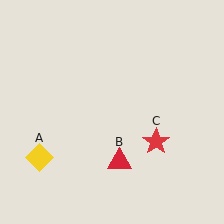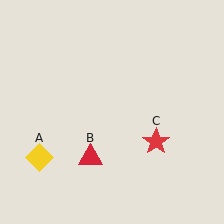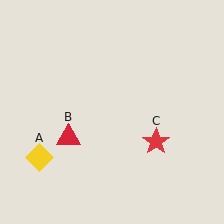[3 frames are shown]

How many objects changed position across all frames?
1 object changed position: red triangle (object B).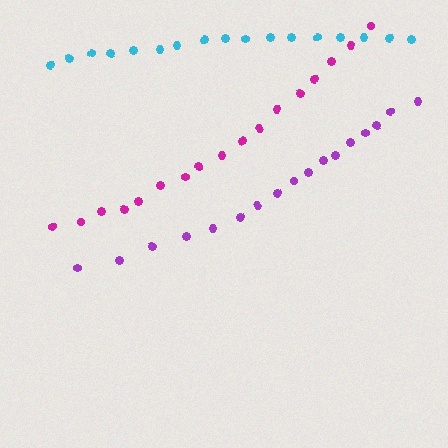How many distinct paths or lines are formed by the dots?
There are 3 distinct paths.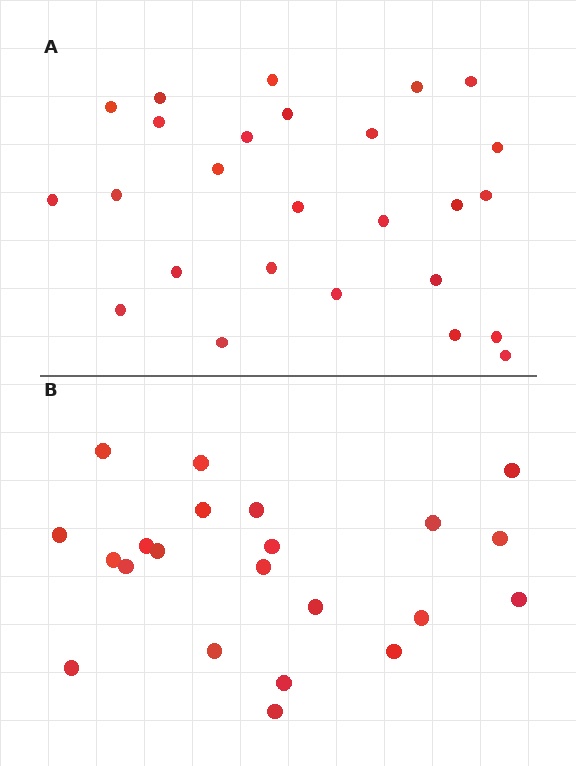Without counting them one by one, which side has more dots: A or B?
Region A (the top region) has more dots.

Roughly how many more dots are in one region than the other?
Region A has about 4 more dots than region B.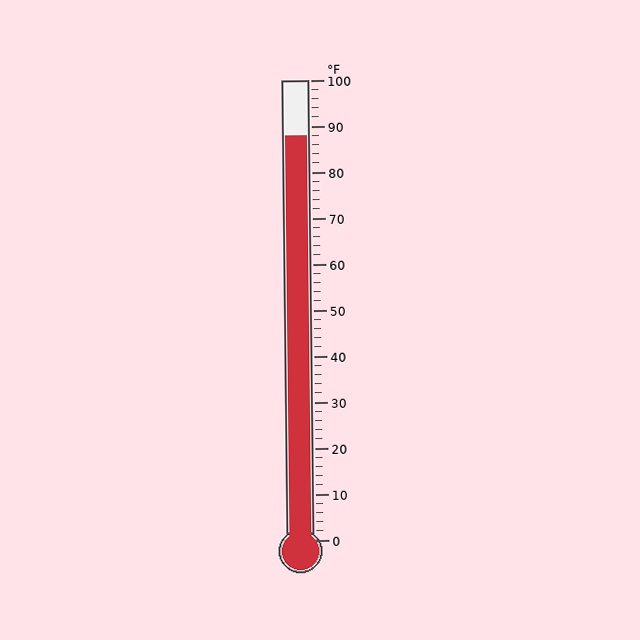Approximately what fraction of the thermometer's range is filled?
The thermometer is filled to approximately 90% of its range.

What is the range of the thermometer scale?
The thermometer scale ranges from 0°F to 100°F.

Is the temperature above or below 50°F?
The temperature is above 50°F.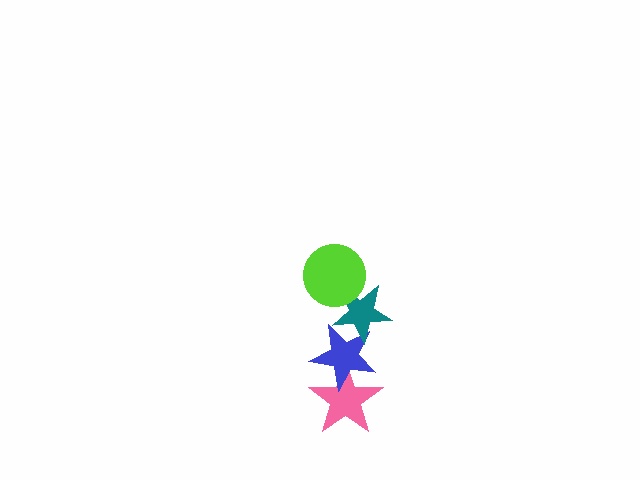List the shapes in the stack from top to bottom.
From top to bottom: the lime circle, the teal star, the blue star, the pink star.